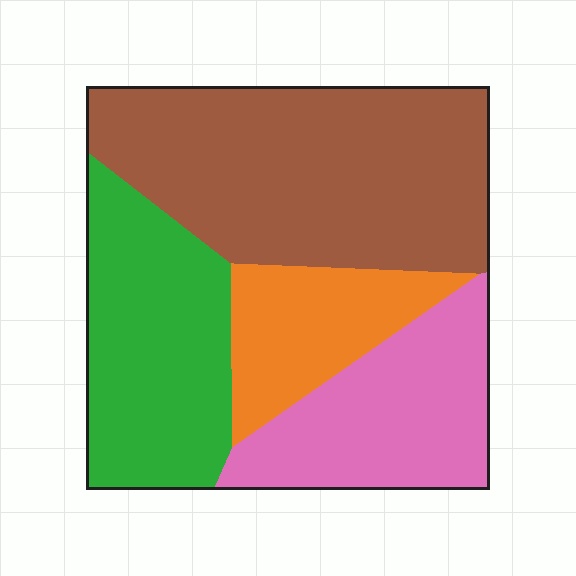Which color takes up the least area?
Orange, at roughly 15%.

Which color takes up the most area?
Brown, at roughly 40%.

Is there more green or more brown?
Brown.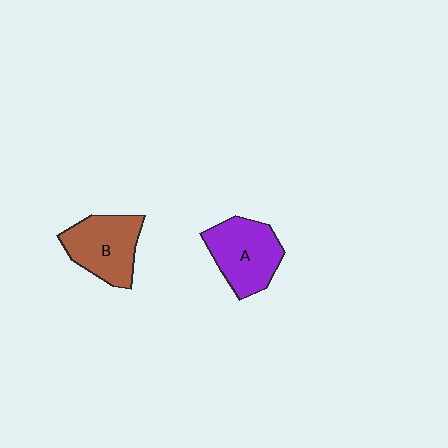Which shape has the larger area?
Shape A (purple).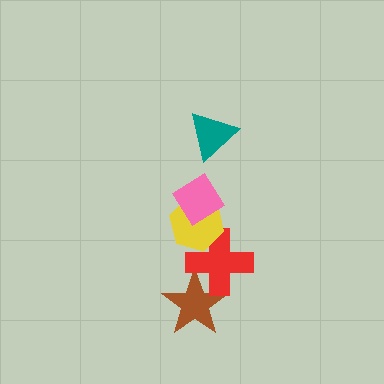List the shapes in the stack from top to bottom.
From top to bottom: the teal triangle, the pink diamond, the yellow hexagon, the red cross, the brown star.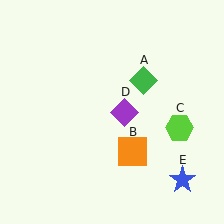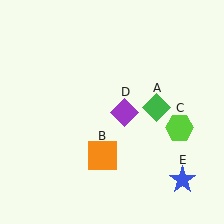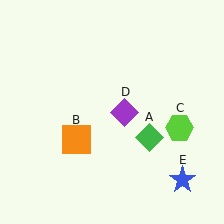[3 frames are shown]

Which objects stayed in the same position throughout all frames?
Lime hexagon (object C) and purple diamond (object D) and blue star (object E) remained stationary.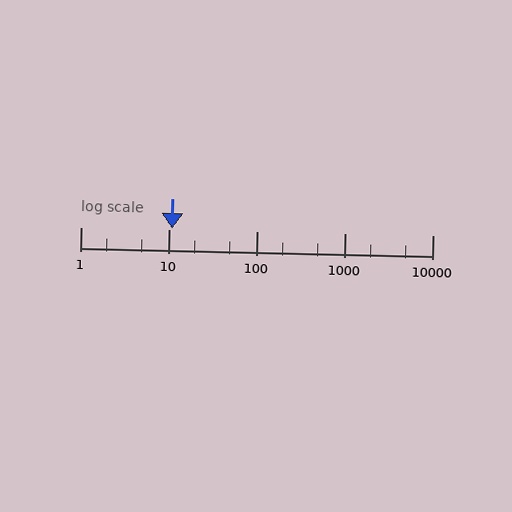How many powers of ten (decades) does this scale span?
The scale spans 4 decades, from 1 to 10000.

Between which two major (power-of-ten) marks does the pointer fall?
The pointer is between 10 and 100.